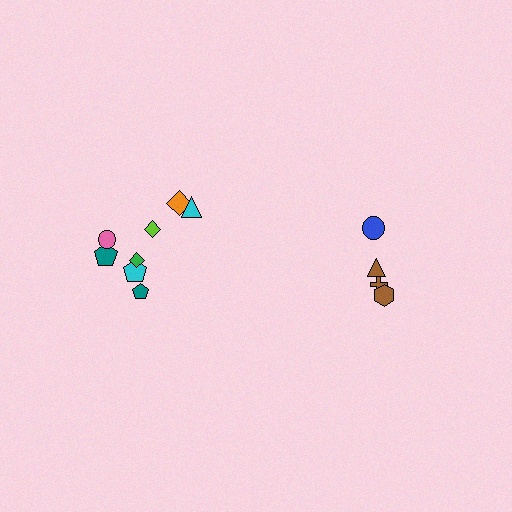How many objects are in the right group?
There are 4 objects.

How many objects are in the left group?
There are 8 objects.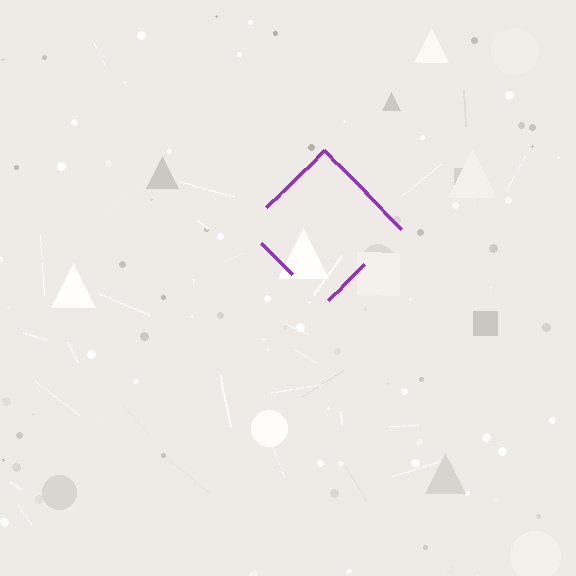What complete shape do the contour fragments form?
The contour fragments form a diamond.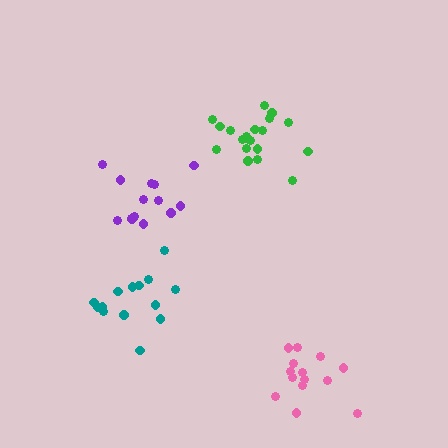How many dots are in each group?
Group 1: 14 dots, Group 2: 14 dots, Group 3: 20 dots, Group 4: 14 dots (62 total).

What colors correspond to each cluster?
The clusters are colored: purple, teal, green, pink.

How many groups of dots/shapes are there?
There are 4 groups.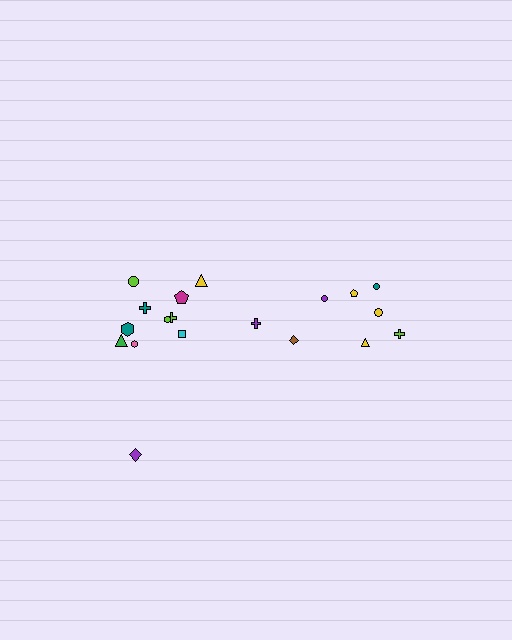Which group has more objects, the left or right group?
The left group.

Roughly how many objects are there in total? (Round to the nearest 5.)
Roughly 20 objects in total.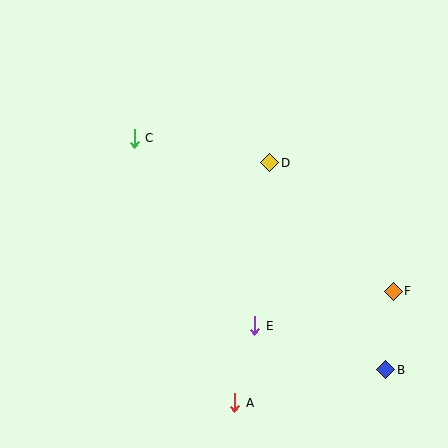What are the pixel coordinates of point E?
Point E is at (255, 326).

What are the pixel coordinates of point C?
Point C is at (134, 138).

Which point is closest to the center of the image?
Point D at (270, 163) is closest to the center.